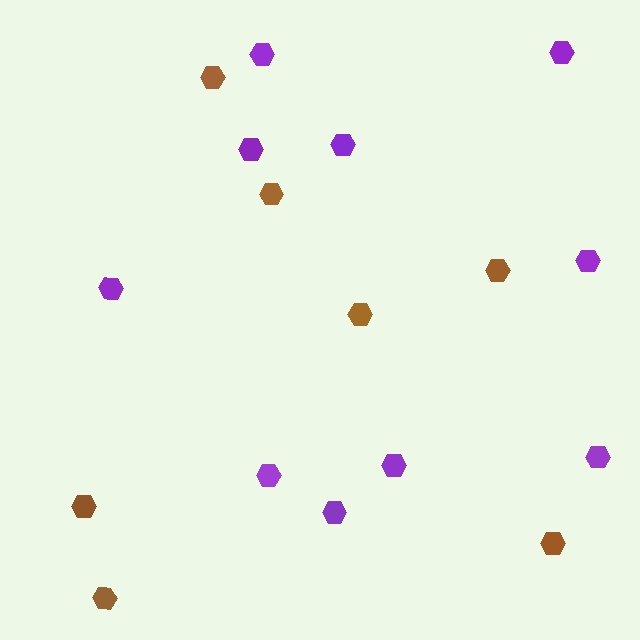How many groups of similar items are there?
There are 2 groups: one group of brown hexagons (7) and one group of purple hexagons (10).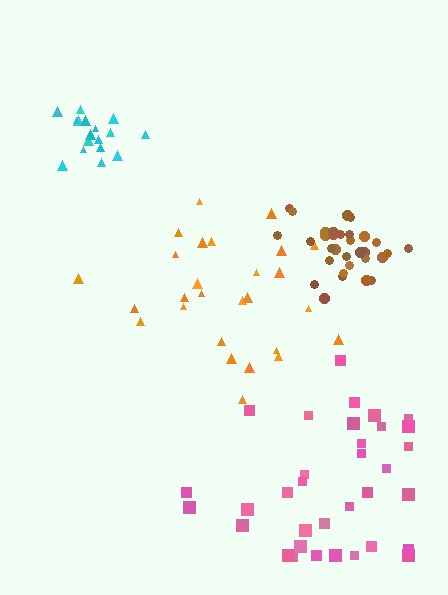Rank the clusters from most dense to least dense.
brown, cyan, pink, orange.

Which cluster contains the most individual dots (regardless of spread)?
Pink (34).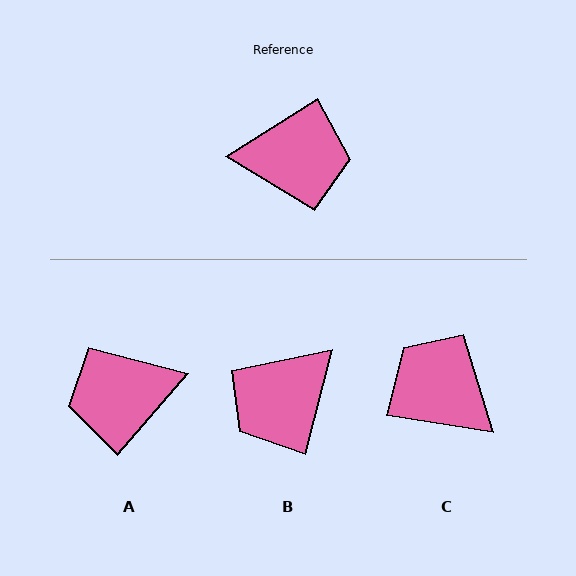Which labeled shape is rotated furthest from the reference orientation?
A, about 163 degrees away.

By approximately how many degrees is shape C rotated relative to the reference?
Approximately 138 degrees counter-clockwise.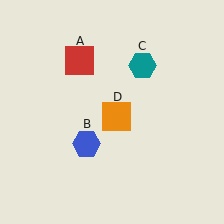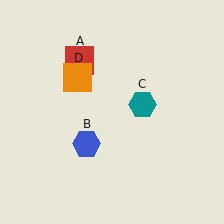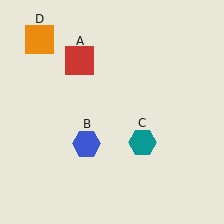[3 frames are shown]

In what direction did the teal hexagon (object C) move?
The teal hexagon (object C) moved down.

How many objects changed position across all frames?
2 objects changed position: teal hexagon (object C), orange square (object D).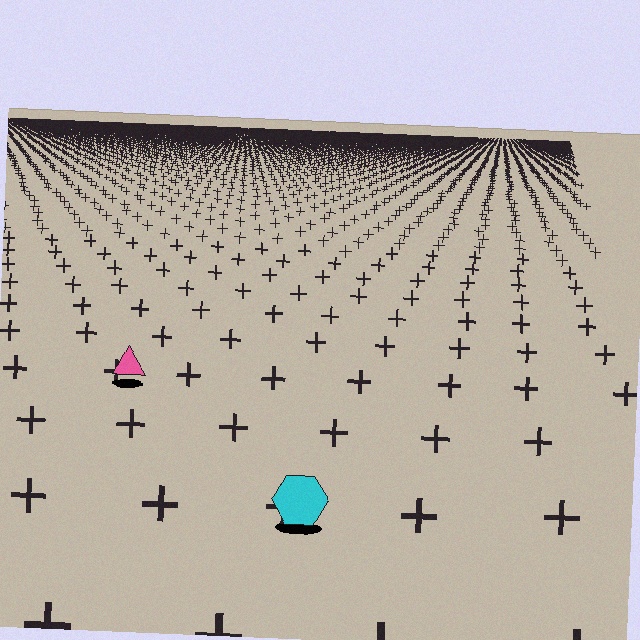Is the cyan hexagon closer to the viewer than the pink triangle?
Yes. The cyan hexagon is closer — you can tell from the texture gradient: the ground texture is coarser near it.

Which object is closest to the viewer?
The cyan hexagon is closest. The texture marks near it are larger and more spread out.